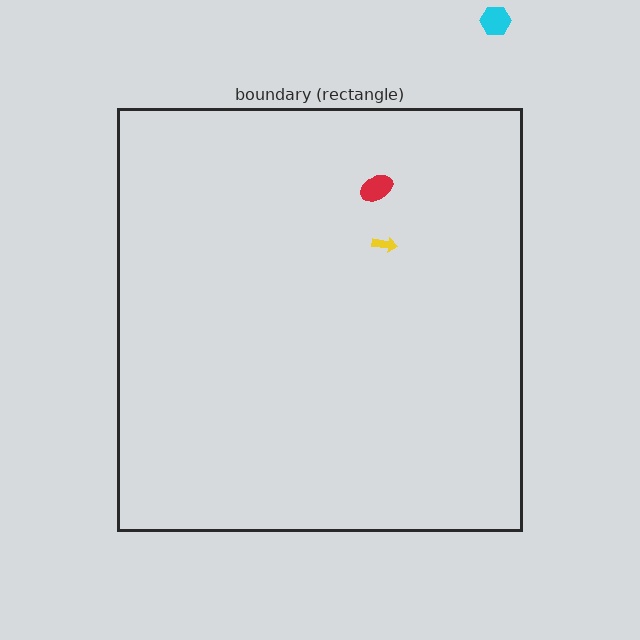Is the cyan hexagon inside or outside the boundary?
Outside.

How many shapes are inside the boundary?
2 inside, 1 outside.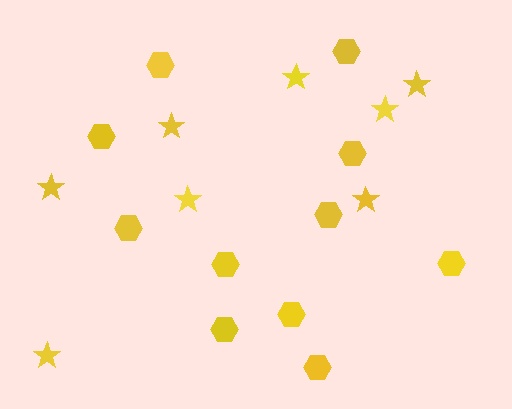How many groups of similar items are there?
There are 2 groups: one group of hexagons (11) and one group of stars (8).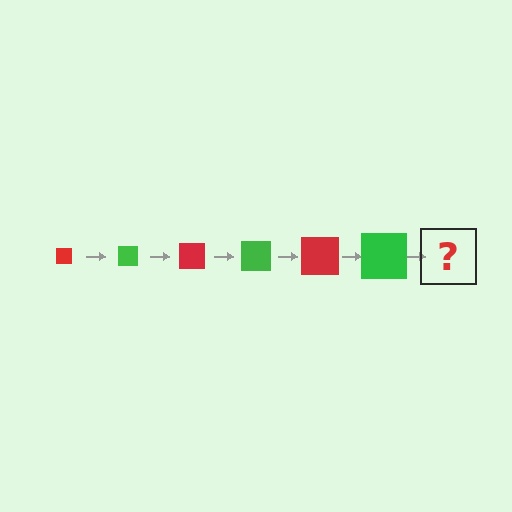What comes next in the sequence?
The next element should be a red square, larger than the previous one.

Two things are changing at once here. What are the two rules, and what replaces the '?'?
The two rules are that the square grows larger each step and the color cycles through red and green. The '?' should be a red square, larger than the previous one.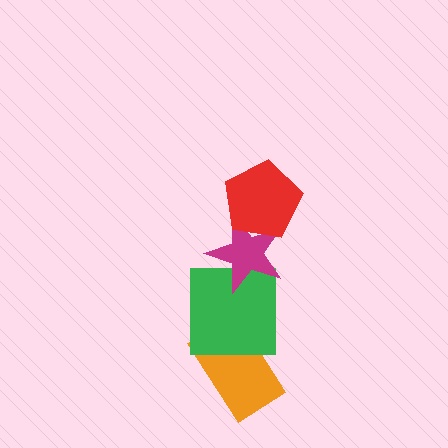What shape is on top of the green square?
The magenta star is on top of the green square.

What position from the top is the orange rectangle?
The orange rectangle is 4th from the top.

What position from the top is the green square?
The green square is 3rd from the top.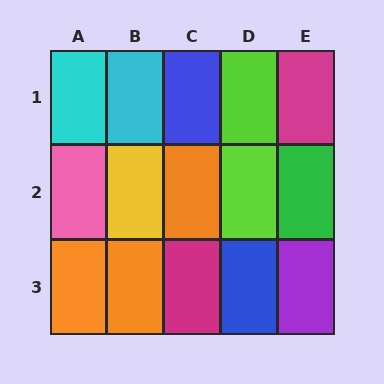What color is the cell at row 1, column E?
Magenta.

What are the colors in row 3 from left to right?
Orange, orange, magenta, blue, purple.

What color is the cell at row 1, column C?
Blue.